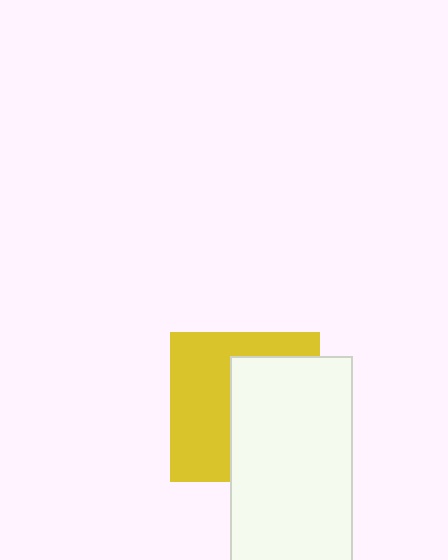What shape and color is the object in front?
The object in front is a white rectangle.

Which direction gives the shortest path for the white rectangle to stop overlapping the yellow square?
Moving right gives the shortest separation.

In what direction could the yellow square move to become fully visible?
The yellow square could move left. That would shift it out from behind the white rectangle entirely.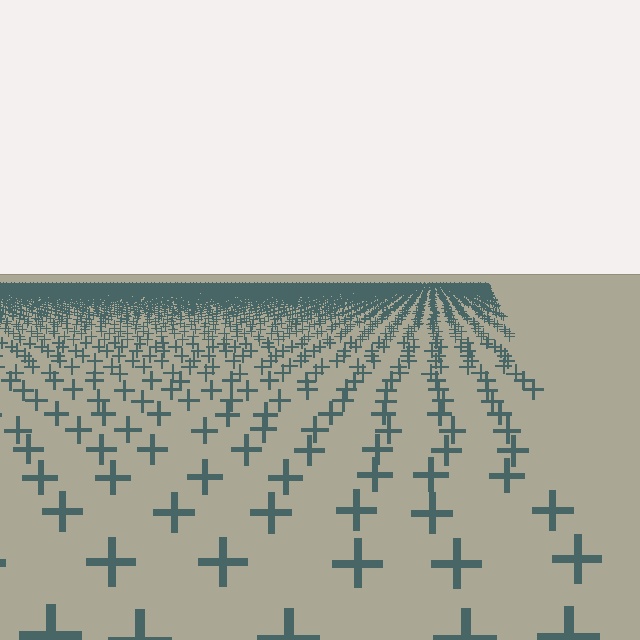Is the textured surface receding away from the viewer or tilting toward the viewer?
The surface is receding away from the viewer. Texture elements get smaller and denser toward the top.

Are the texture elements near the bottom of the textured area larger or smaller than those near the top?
Larger. Near the bottom, elements are closer to the viewer and appear at a bigger on-screen size.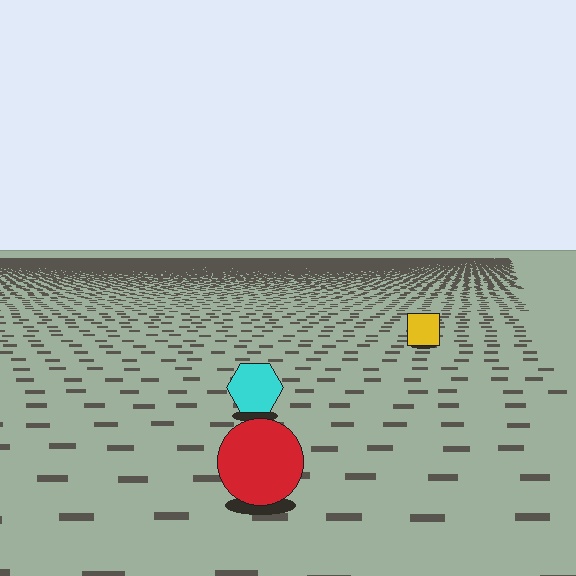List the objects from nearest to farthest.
From nearest to farthest: the red circle, the cyan hexagon, the yellow square.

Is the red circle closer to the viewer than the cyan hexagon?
Yes. The red circle is closer — you can tell from the texture gradient: the ground texture is coarser near it.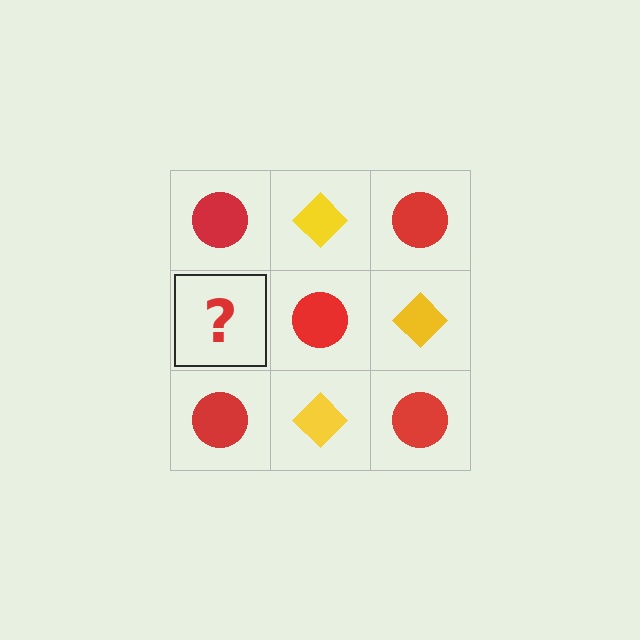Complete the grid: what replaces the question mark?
The question mark should be replaced with a yellow diamond.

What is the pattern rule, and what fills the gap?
The rule is that it alternates red circle and yellow diamond in a checkerboard pattern. The gap should be filled with a yellow diamond.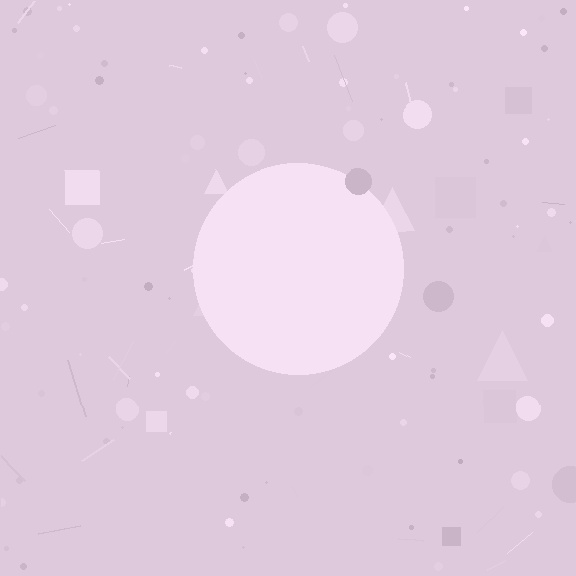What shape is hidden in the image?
A circle is hidden in the image.